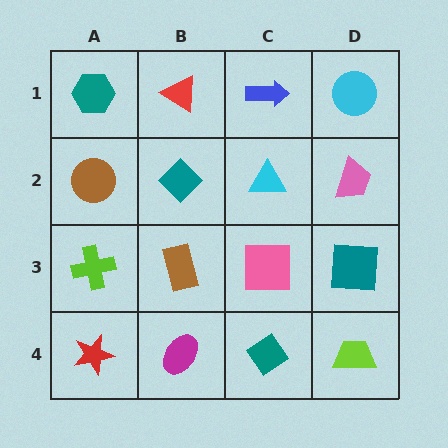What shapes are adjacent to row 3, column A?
A brown circle (row 2, column A), a red star (row 4, column A), a brown rectangle (row 3, column B).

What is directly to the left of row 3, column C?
A brown rectangle.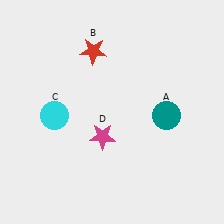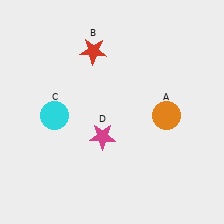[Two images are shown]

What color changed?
The circle (A) changed from teal in Image 1 to orange in Image 2.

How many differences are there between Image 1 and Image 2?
There is 1 difference between the two images.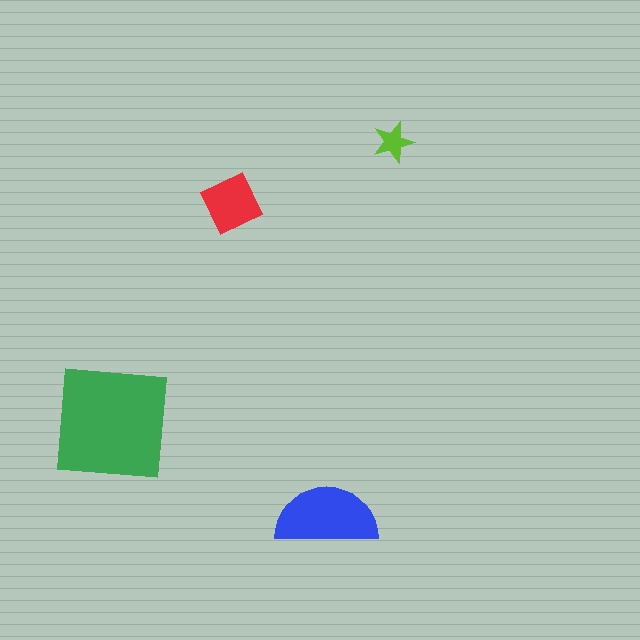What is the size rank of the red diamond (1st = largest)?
3rd.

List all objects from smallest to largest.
The lime star, the red diamond, the blue semicircle, the green square.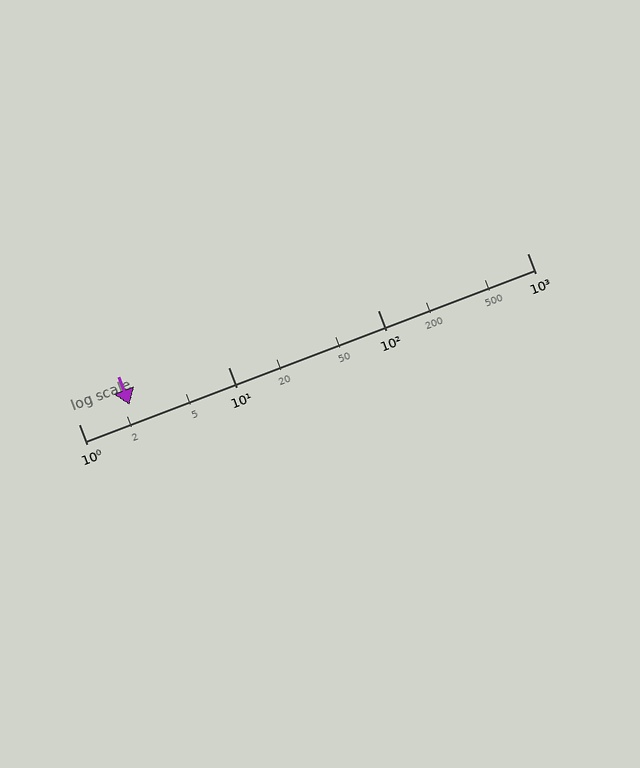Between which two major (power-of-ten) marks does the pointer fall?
The pointer is between 1 and 10.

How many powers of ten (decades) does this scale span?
The scale spans 3 decades, from 1 to 1000.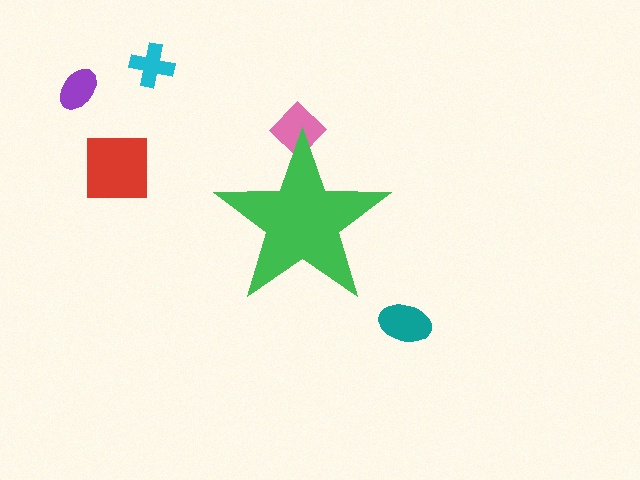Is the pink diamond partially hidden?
Yes, the pink diamond is partially hidden behind the green star.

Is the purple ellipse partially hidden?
No, the purple ellipse is fully visible.